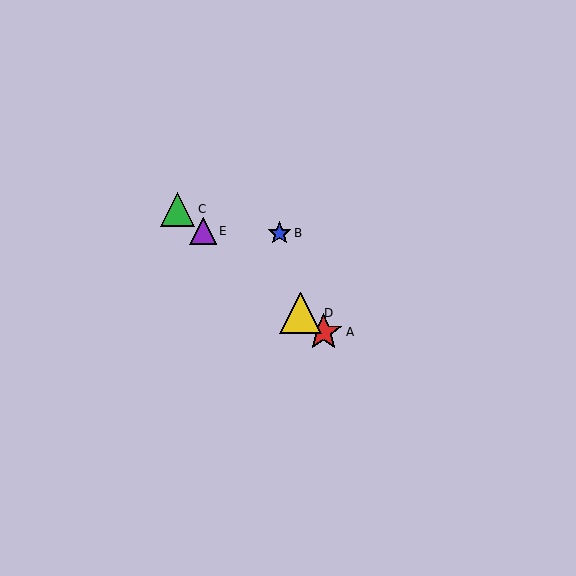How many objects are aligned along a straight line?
4 objects (A, C, D, E) are aligned along a straight line.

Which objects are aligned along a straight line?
Objects A, C, D, E are aligned along a straight line.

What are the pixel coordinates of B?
Object B is at (280, 233).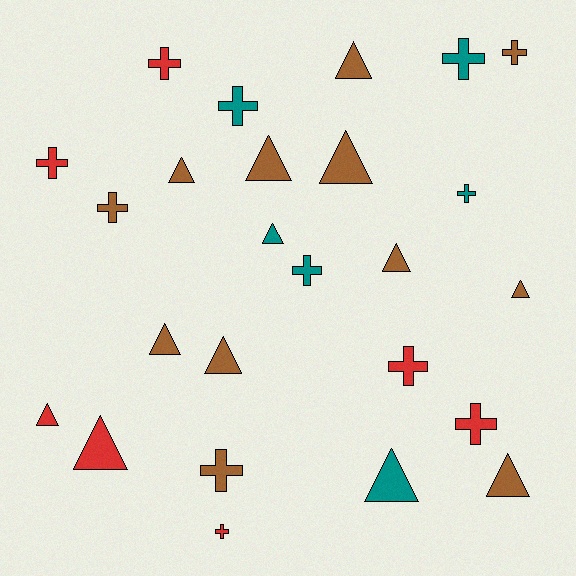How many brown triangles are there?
There are 9 brown triangles.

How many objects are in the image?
There are 25 objects.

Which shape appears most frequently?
Triangle, with 13 objects.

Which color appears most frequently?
Brown, with 12 objects.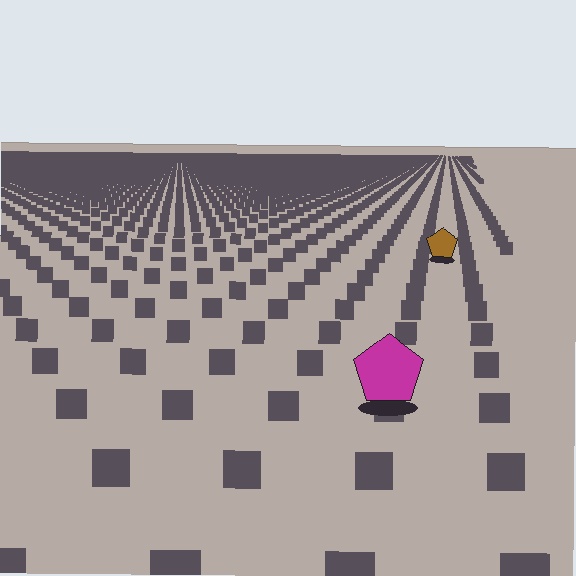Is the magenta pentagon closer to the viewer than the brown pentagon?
Yes. The magenta pentagon is closer — you can tell from the texture gradient: the ground texture is coarser near it.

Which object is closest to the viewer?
The magenta pentagon is closest. The texture marks near it are larger and more spread out.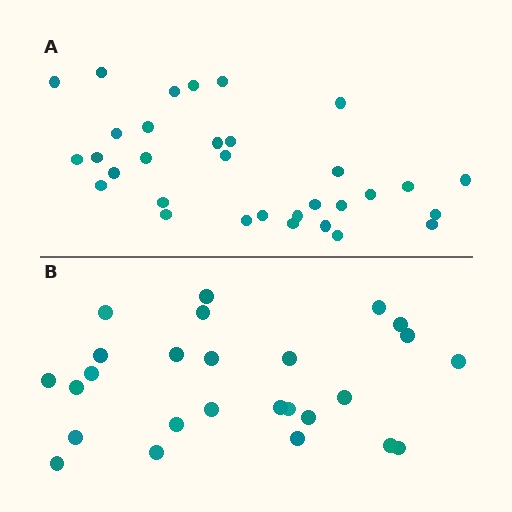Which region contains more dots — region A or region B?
Region A (the top region) has more dots.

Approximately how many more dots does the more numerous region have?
Region A has about 6 more dots than region B.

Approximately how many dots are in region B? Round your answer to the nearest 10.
About 30 dots. (The exact count is 26, which rounds to 30.)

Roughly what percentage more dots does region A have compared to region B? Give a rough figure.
About 25% more.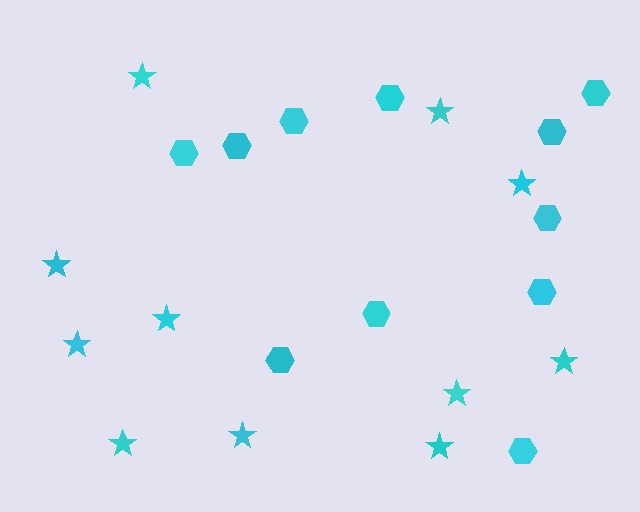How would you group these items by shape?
There are 2 groups: one group of hexagons (11) and one group of stars (11).